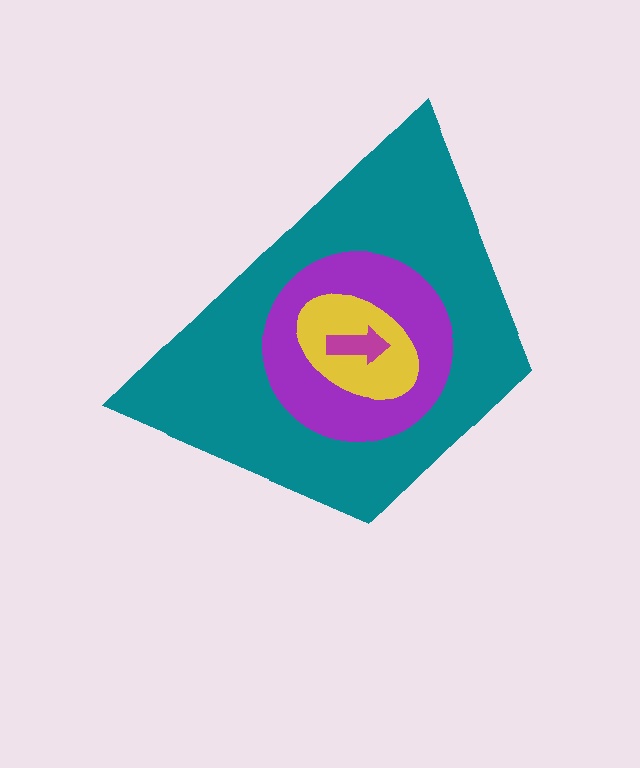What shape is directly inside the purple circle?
The yellow ellipse.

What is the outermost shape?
The teal trapezoid.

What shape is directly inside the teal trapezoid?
The purple circle.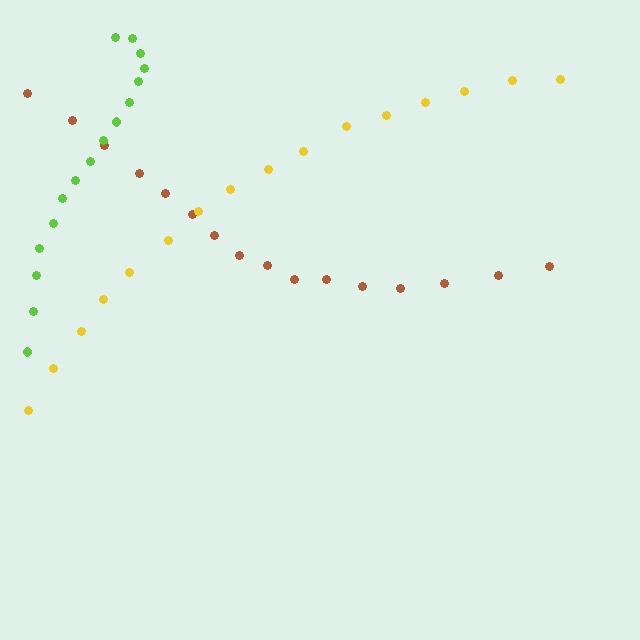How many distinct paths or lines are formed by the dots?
There are 3 distinct paths.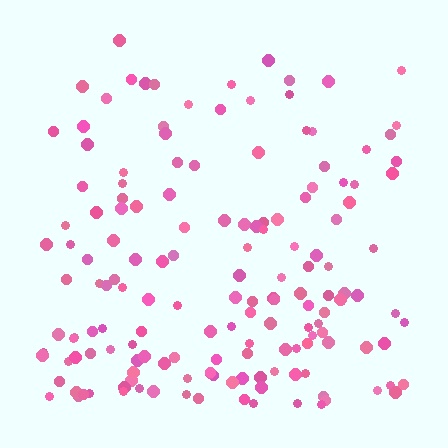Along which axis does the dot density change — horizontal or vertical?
Vertical.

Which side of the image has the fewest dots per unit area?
The top.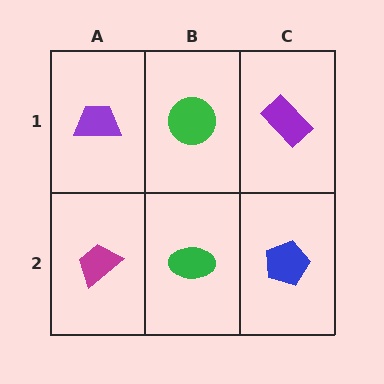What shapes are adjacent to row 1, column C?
A blue pentagon (row 2, column C), a green circle (row 1, column B).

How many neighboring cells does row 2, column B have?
3.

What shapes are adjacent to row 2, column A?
A purple trapezoid (row 1, column A), a green ellipse (row 2, column B).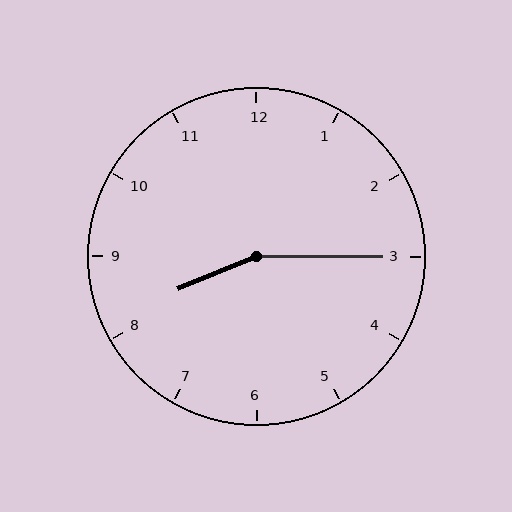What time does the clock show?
8:15.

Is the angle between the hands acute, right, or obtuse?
It is obtuse.